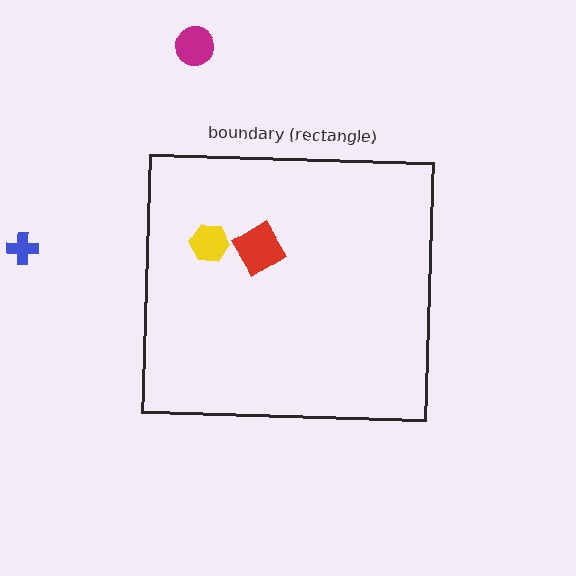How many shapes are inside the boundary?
2 inside, 2 outside.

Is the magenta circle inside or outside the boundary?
Outside.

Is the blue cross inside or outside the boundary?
Outside.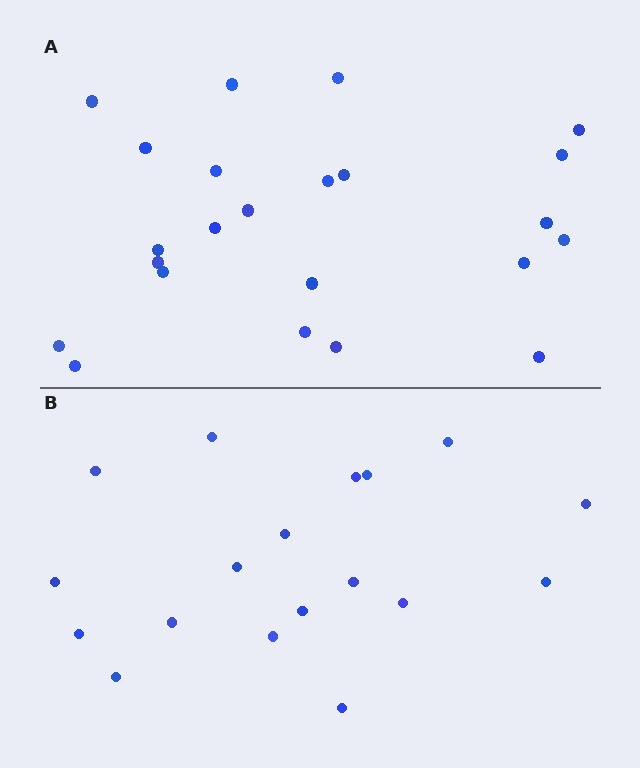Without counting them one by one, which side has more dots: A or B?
Region A (the top region) has more dots.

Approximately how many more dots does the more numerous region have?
Region A has about 5 more dots than region B.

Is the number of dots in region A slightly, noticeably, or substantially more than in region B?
Region A has noticeably more, but not dramatically so. The ratio is roughly 1.3 to 1.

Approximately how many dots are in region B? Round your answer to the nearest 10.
About 20 dots. (The exact count is 18, which rounds to 20.)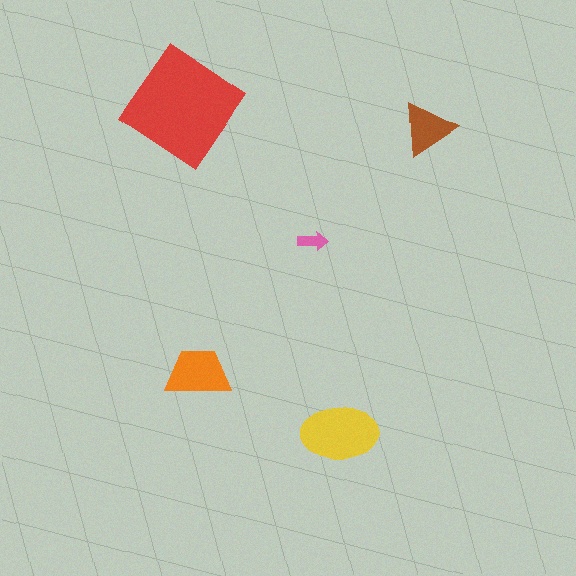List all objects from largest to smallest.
The red diamond, the yellow ellipse, the orange trapezoid, the brown triangle, the pink arrow.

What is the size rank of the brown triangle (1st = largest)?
4th.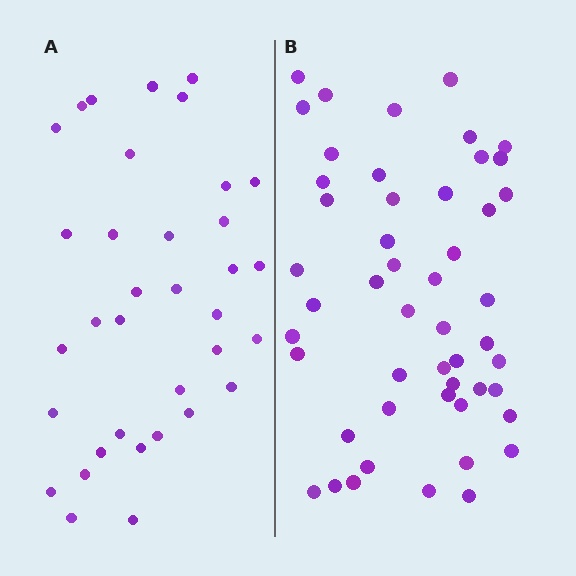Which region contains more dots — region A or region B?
Region B (the right region) has more dots.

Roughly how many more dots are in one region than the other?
Region B has approximately 15 more dots than region A.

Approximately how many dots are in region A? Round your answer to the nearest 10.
About 40 dots. (The exact count is 35, which rounds to 40.)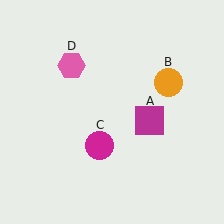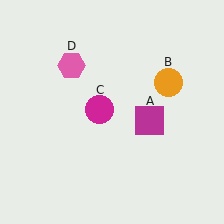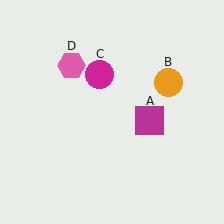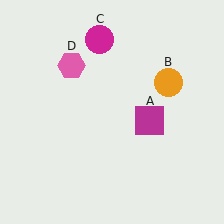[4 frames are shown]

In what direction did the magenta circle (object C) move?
The magenta circle (object C) moved up.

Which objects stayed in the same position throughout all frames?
Magenta square (object A) and orange circle (object B) and pink hexagon (object D) remained stationary.